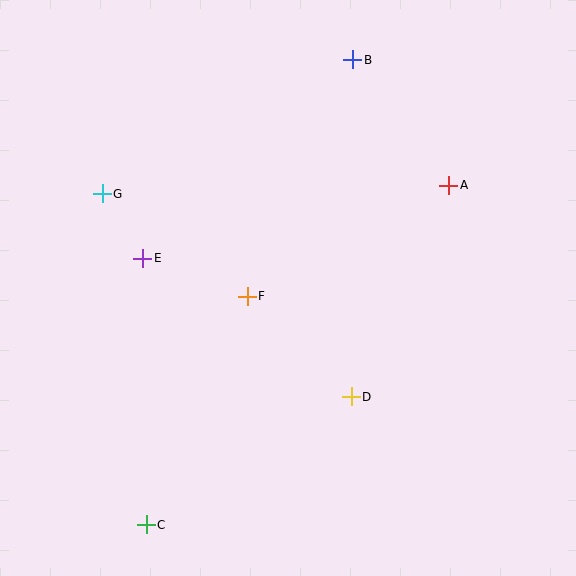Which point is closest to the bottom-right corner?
Point D is closest to the bottom-right corner.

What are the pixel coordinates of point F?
Point F is at (247, 296).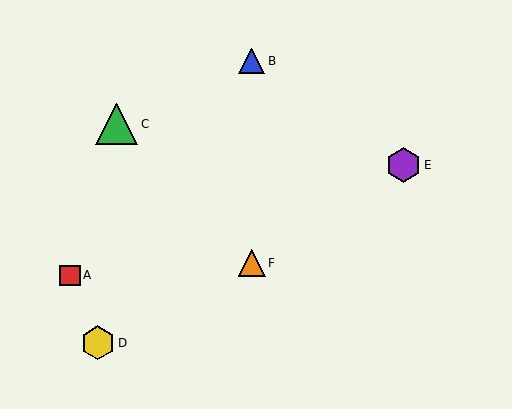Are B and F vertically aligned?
Yes, both are at x≈252.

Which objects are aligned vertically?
Objects B, F are aligned vertically.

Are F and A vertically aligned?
No, F is at x≈252 and A is at x≈70.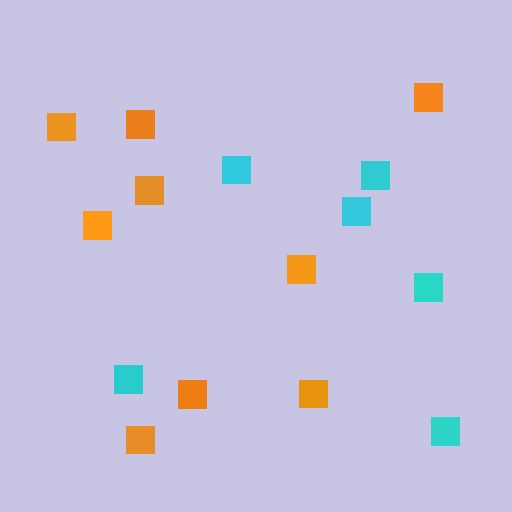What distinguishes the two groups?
There are 2 groups: one group of cyan squares (6) and one group of orange squares (9).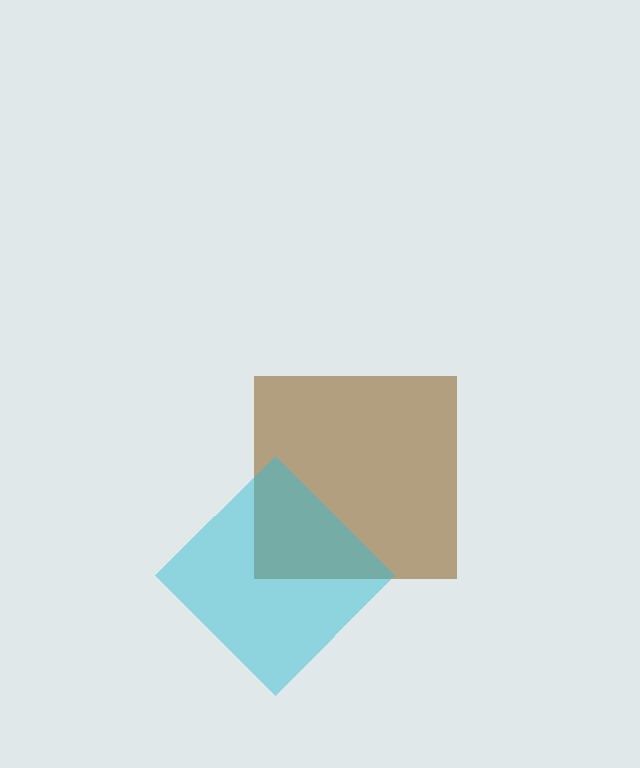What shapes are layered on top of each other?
The layered shapes are: a brown square, a cyan diamond.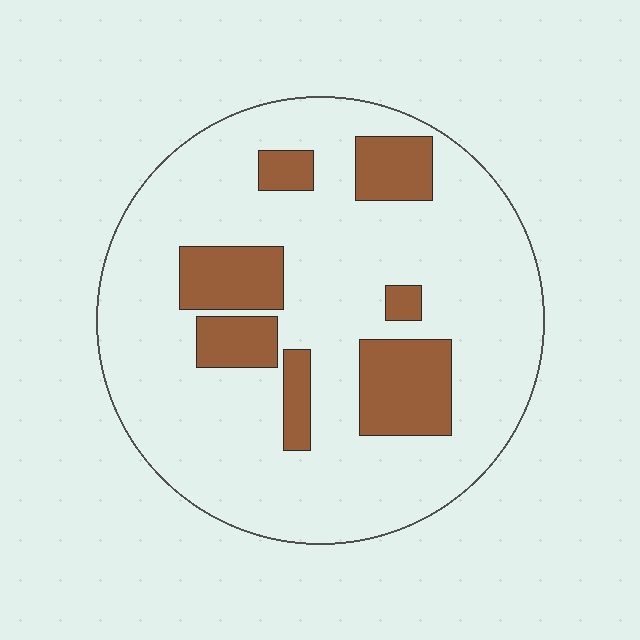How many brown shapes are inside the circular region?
7.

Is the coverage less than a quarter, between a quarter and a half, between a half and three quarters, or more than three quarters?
Less than a quarter.